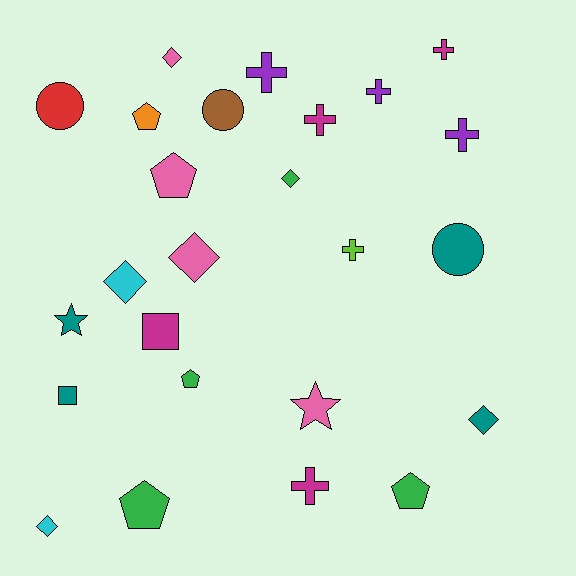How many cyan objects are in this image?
There are 2 cyan objects.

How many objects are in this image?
There are 25 objects.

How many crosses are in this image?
There are 7 crosses.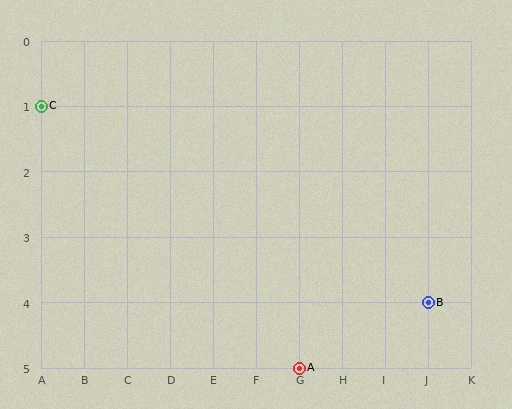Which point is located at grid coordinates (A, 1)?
Point C is at (A, 1).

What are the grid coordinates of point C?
Point C is at grid coordinates (A, 1).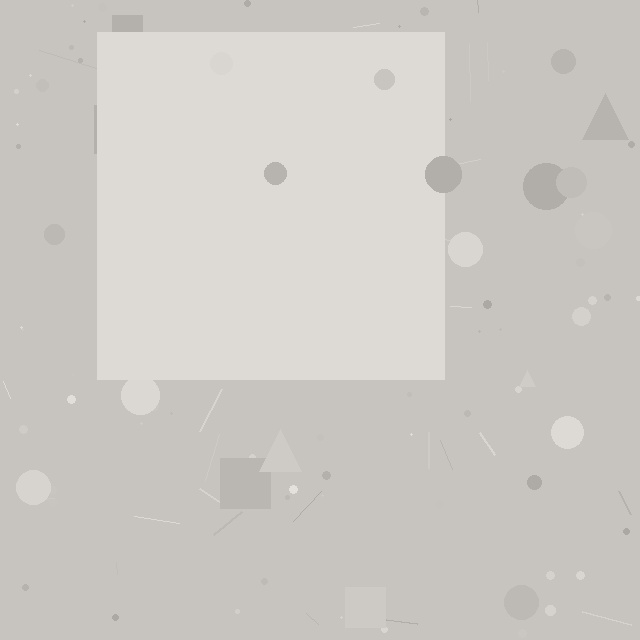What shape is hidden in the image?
A square is hidden in the image.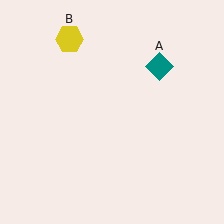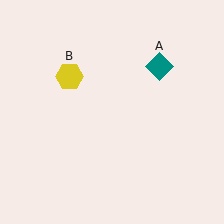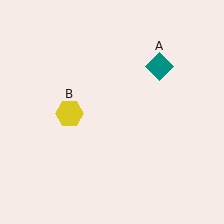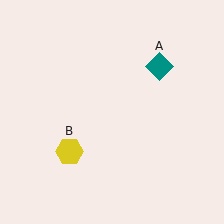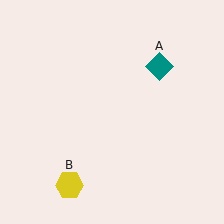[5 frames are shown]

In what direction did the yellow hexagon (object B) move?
The yellow hexagon (object B) moved down.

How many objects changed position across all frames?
1 object changed position: yellow hexagon (object B).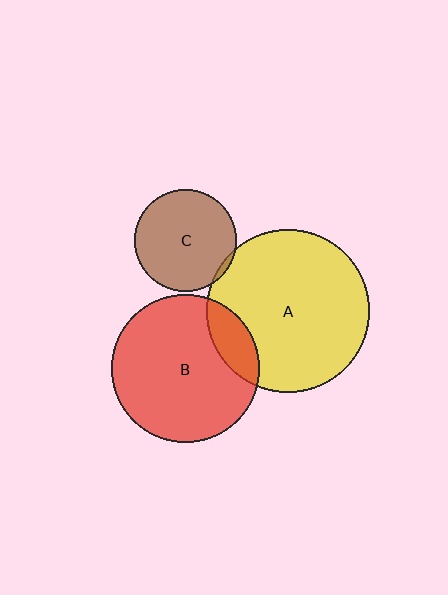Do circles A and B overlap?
Yes.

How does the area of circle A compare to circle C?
Approximately 2.5 times.